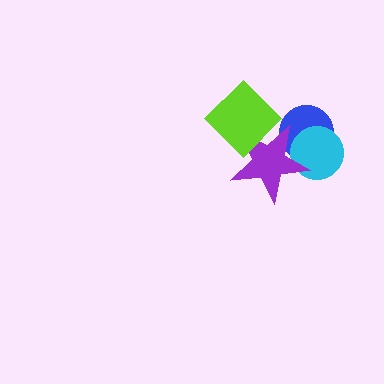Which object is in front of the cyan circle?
The purple star is in front of the cyan circle.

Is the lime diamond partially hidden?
No, no other shape covers it.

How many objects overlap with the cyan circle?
2 objects overlap with the cyan circle.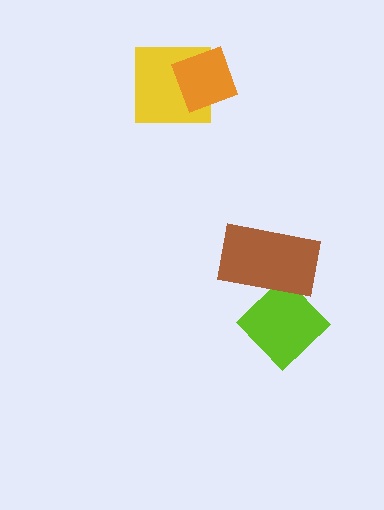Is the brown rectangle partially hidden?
No, no other shape covers it.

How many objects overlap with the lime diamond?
1 object overlaps with the lime diamond.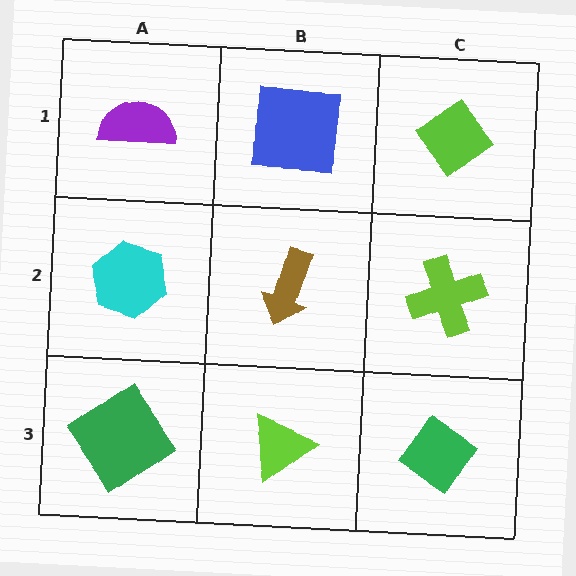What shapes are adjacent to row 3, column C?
A lime cross (row 2, column C), a lime triangle (row 3, column B).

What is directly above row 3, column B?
A brown arrow.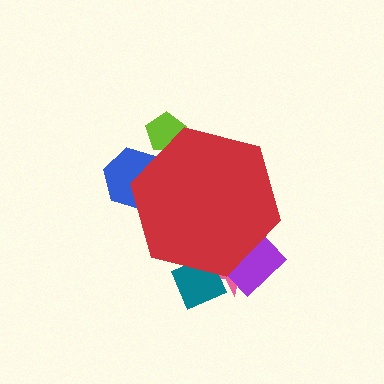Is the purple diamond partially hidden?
Yes, the purple diamond is partially hidden behind the red hexagon.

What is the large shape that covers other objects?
A red hexagon.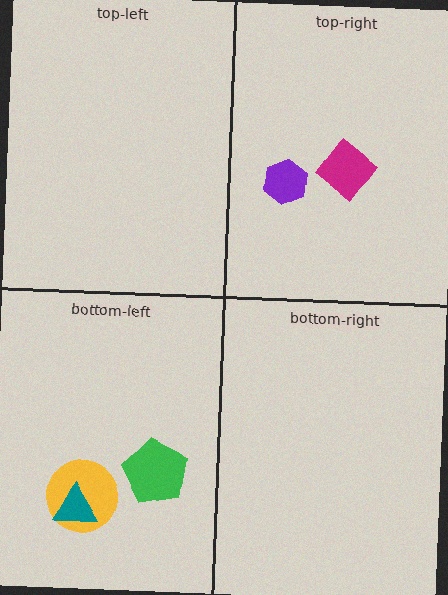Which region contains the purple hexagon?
The top-right region.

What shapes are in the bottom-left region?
The green pentagon, the yellow circle, the teal triangle.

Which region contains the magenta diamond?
The top-right region.